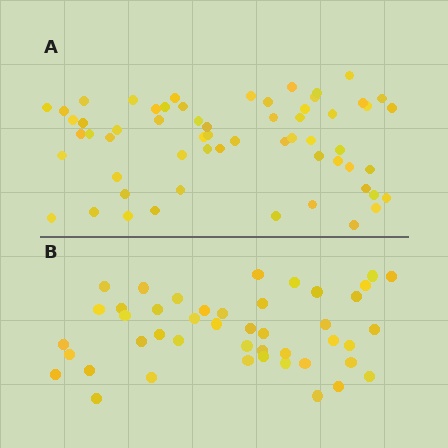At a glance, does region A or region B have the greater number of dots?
Region A (the top region) has more dots.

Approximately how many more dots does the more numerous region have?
Region A has approximately 15 more dots than region B.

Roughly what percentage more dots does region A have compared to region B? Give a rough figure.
About 35% more.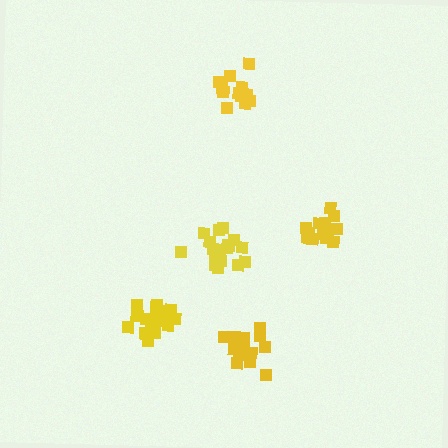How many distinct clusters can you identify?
There are 5 distinct clusters.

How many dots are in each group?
Group 1: 16 dots, Group 2: 20 dots, Group 3: 20 dots, Group 4: 17 dots, Group 5: 14 dots (87 total).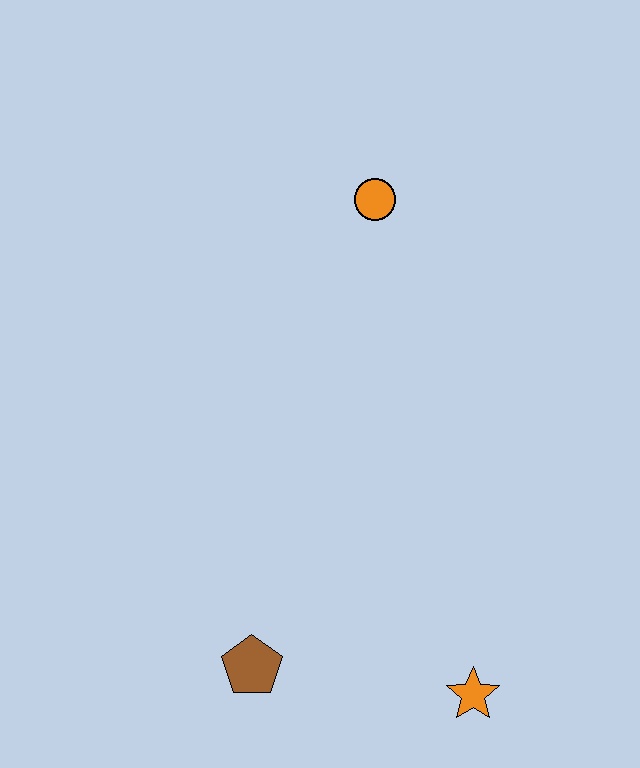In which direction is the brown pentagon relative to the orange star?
The brown pentagon is to the left of the orange star.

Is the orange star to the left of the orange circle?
No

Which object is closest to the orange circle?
The brown pentagon is closest to the orange circle.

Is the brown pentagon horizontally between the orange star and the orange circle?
No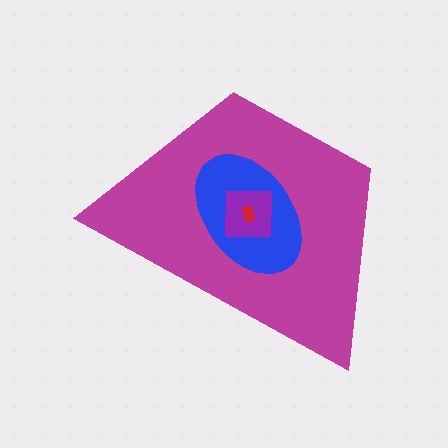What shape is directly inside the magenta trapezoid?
The blue ellipse.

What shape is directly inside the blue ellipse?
The purple square.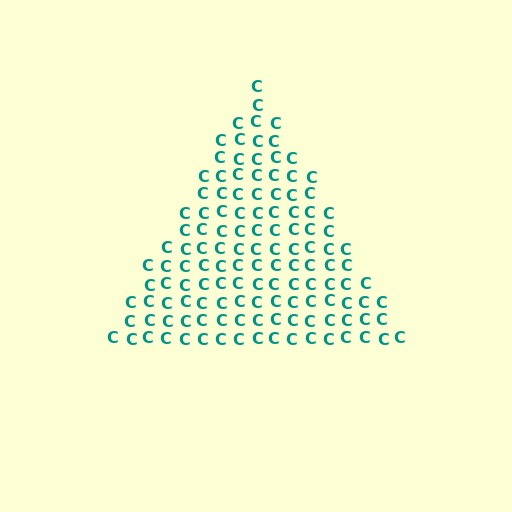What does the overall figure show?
The overall figure shows a triangle.